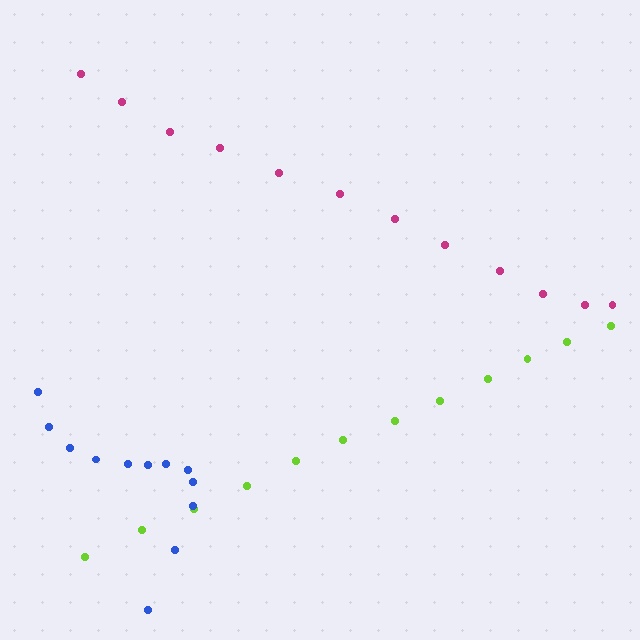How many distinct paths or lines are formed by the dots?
There are 3 distinct paths.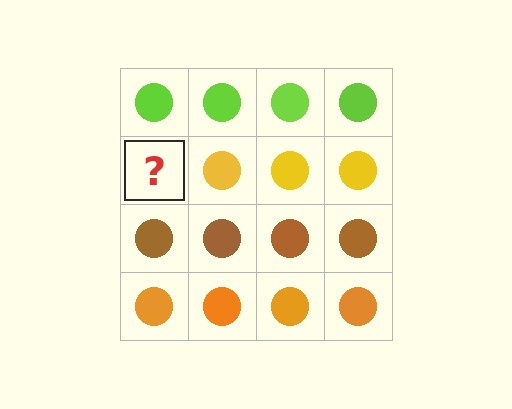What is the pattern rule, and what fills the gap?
The rule is that each row has a consistent color. The gap should be filled with a yellow circle.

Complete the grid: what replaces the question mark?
The question mark should be replaced with a yellow circle.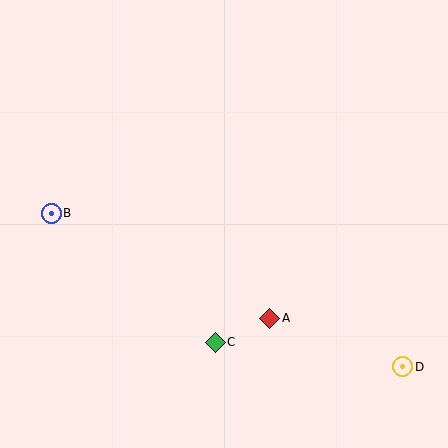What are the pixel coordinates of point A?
Point A is at (270, 318).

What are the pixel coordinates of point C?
Point C is at (215, 342).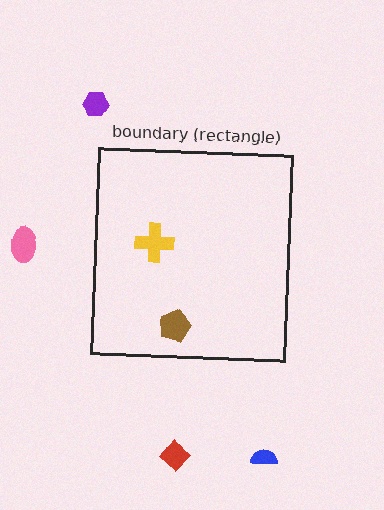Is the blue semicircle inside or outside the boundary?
Outside.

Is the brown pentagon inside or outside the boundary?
Inside.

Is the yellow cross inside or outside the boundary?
Inside.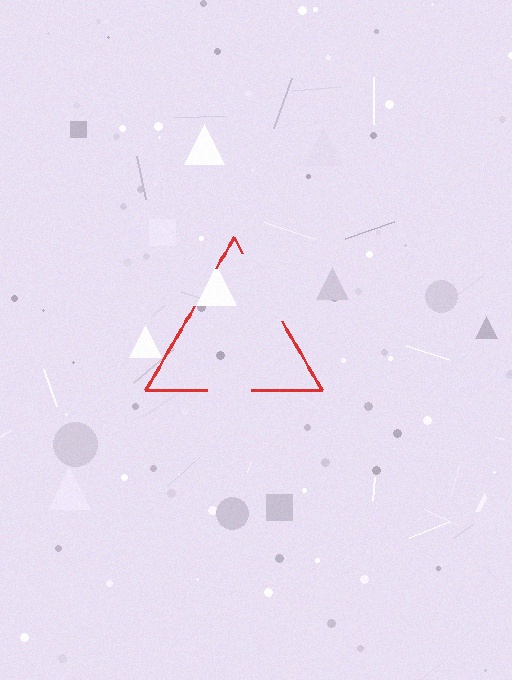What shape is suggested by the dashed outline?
The dashed outline suggests a triangle.